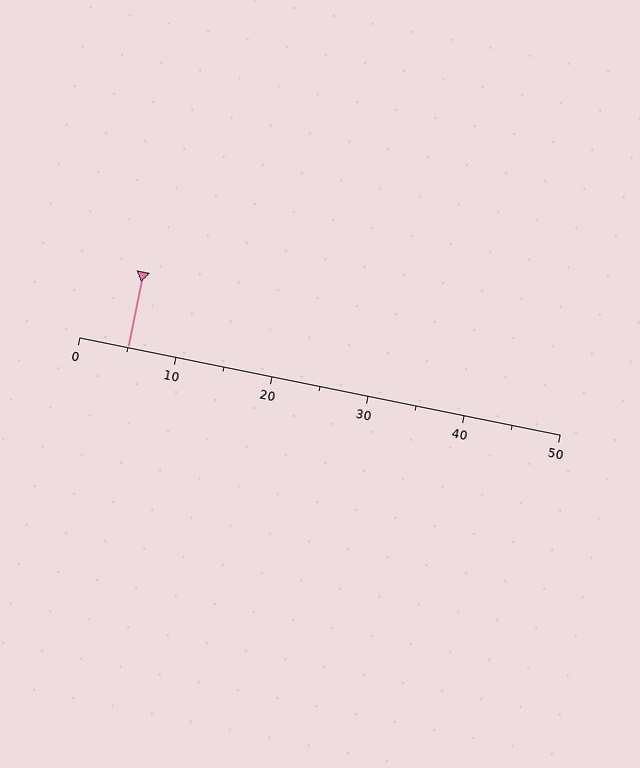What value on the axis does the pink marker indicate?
The marker indicates approximately 5.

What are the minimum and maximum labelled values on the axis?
The axis runs from 0 to 50.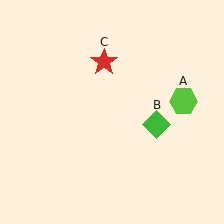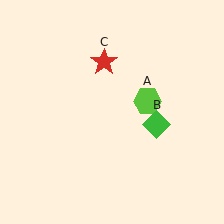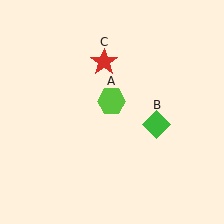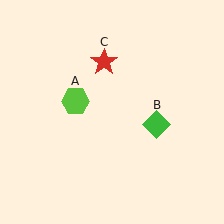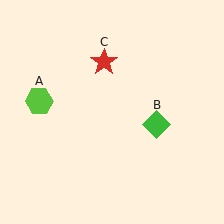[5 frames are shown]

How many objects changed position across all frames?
1 object changed position: lime hexagon (object A).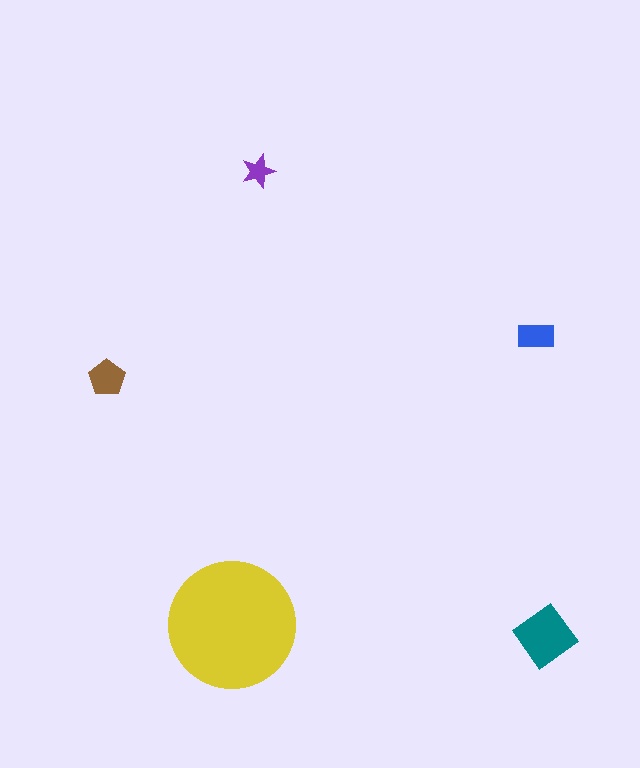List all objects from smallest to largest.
The purple star, the blue rectangle, the brown pentagon, the teal diamond, the yellow circle.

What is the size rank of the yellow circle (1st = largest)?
1st.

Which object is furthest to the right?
The teal diamond is rightmost.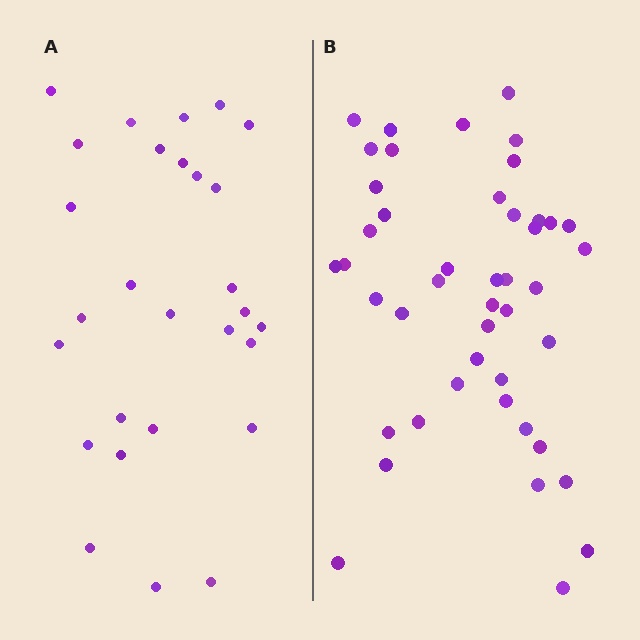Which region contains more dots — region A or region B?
Region B (the right region) has more dots.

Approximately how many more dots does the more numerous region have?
Region B has approximately 15 more dots than region A.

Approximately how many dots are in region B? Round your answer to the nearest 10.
About 40 dots. (The exact count is 45, which rounds to 40.)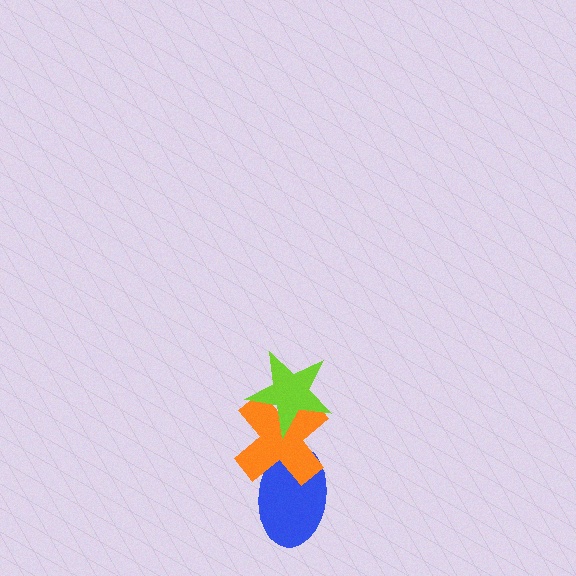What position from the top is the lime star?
The lime star is 1st from the top.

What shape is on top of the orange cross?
The lime star is on top of the orange cross.